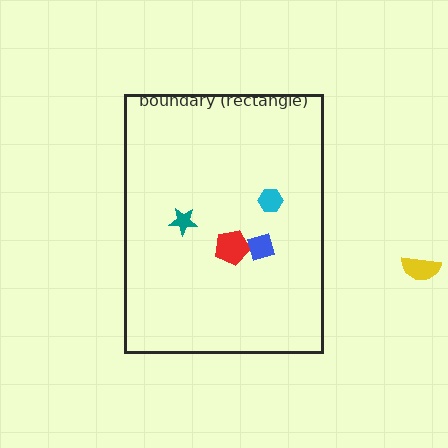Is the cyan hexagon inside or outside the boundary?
Inside.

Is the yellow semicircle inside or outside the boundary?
Outside.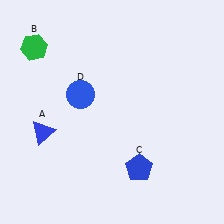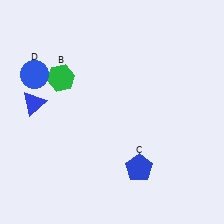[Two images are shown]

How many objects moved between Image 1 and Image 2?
3 objects moved between the two images.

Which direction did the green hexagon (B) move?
The green hexagon (B) moved down.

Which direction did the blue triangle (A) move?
The blue triangle (A) moved up.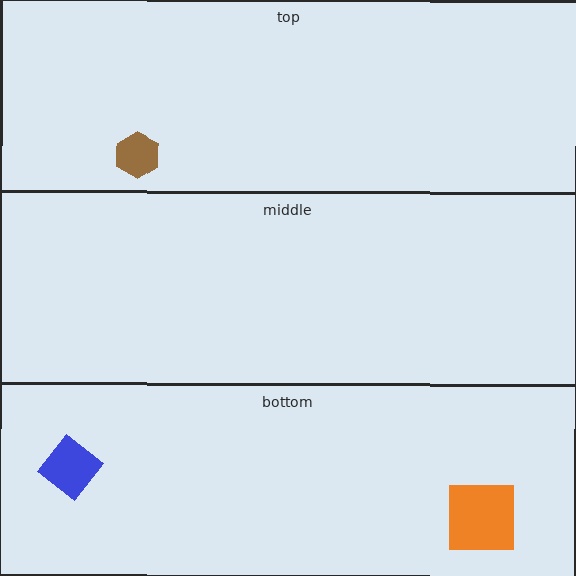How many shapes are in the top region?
1.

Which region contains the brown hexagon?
The top region.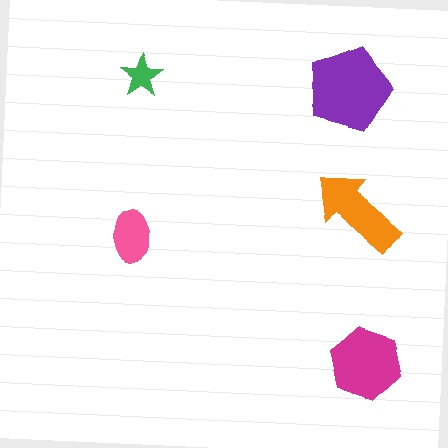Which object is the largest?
The purple pentagon.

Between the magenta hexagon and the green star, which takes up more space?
The magenta hexagon.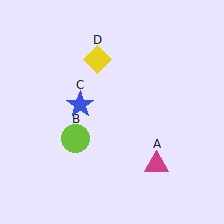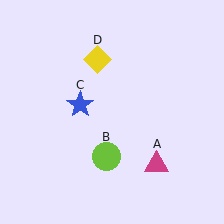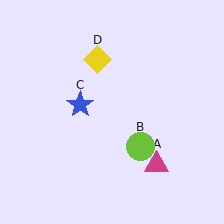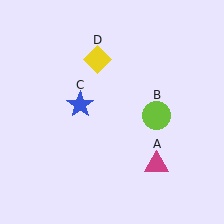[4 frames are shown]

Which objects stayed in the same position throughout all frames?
Magenta triangle (object A) and blue star (object C) and yellow diamond (object D) remained stationary.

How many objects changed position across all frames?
1 object changed position: lime circle (object B).